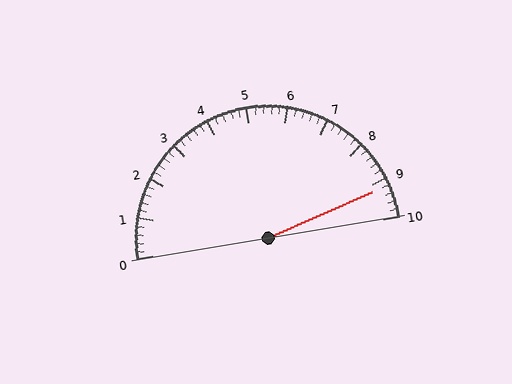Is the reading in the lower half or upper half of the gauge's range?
The reading is in the upper half of the range (0 to 10).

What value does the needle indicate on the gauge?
The needle indicates approximately 9.2.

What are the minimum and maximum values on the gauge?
The gauge ranges from 0 to 10.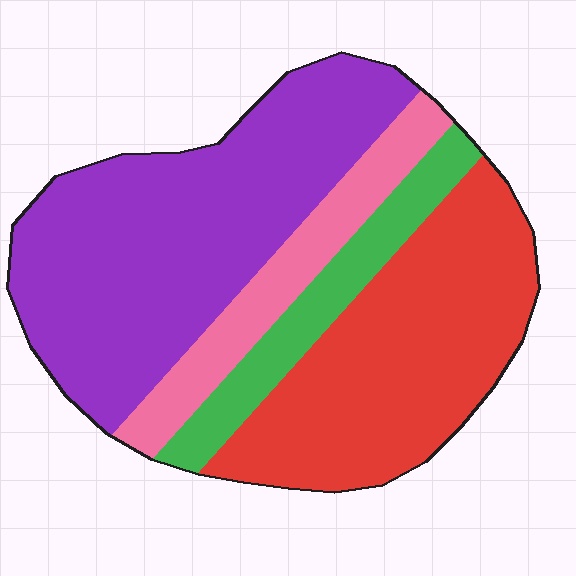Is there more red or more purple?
Purple.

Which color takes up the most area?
Purple, at roughly 40%.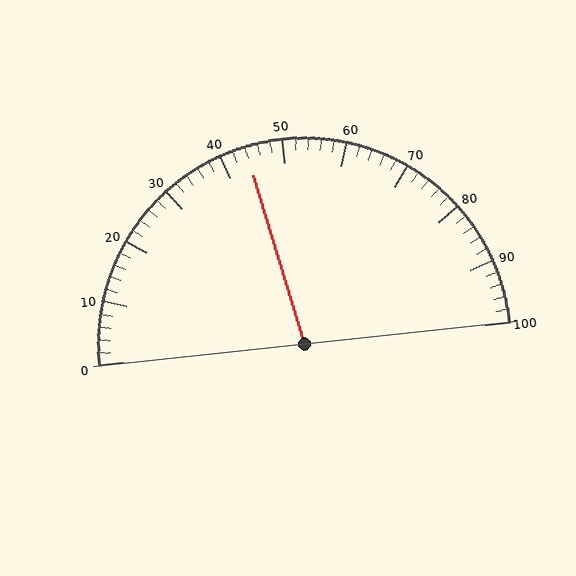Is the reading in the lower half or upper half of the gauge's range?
The reading is in the lower half of the range (0 to 100).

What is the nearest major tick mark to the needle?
The nearest major tick mark is 40.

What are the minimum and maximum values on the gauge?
The gauge ranges from 0 to 100.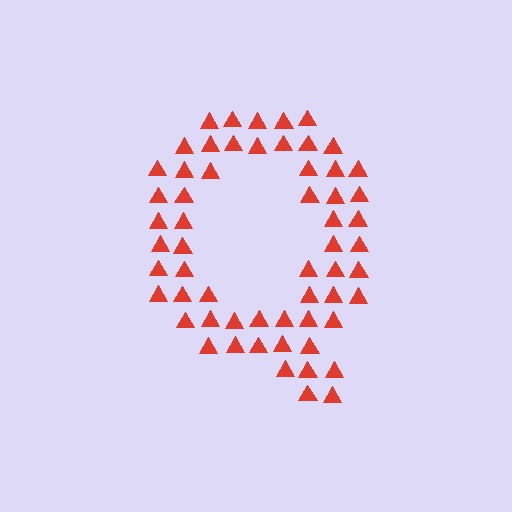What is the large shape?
The large shape is the letter Q.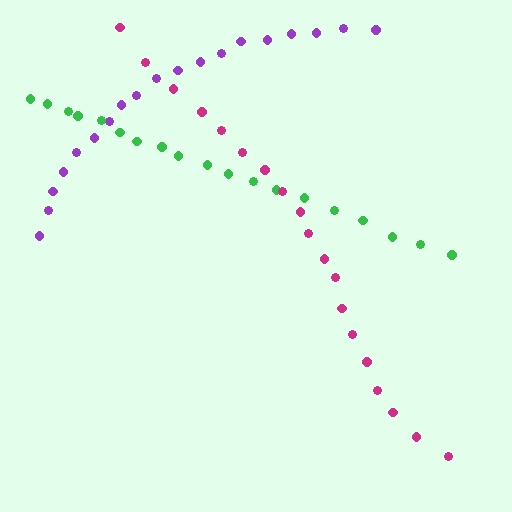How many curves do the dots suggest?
There are 3 distinct paths.